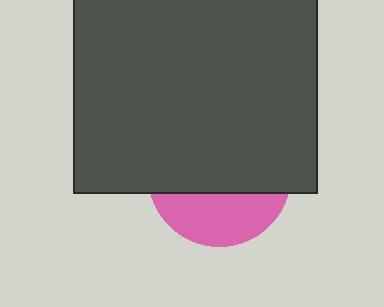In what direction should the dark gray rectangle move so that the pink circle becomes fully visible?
The dark gray rectangle should move up. That is the shortest direction to clear the overlap and leave the pink circle fully visible.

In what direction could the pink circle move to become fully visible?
The pink circle could move down. That would shift it out from behind the dark gray rectangle entirely.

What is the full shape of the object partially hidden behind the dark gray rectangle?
The partially hidden object is a pink circle.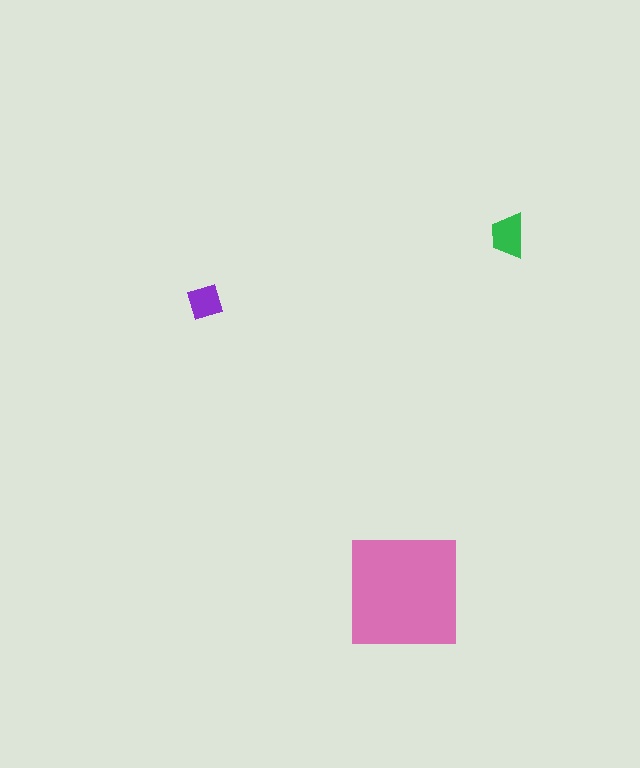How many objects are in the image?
There are 3 objects in the image.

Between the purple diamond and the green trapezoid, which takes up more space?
The green trapezoid.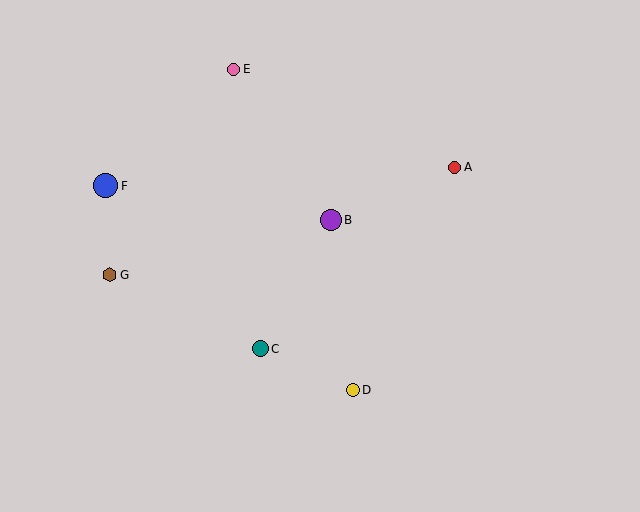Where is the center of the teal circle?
The center of the teal circle is at (260, 349).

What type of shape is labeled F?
Shape F is a blue circle.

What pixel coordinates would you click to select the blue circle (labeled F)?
Click at (106, 186) to select the blue circle F.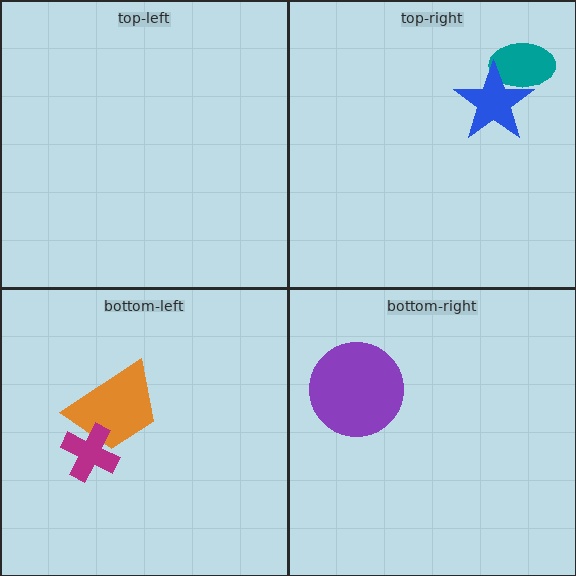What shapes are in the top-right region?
The teal ellipse, the blue star.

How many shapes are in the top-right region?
2.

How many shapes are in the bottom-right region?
1.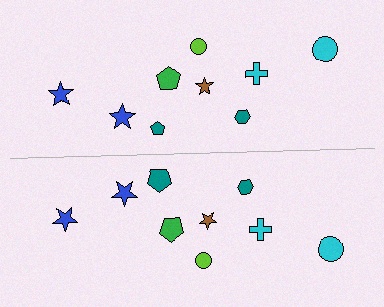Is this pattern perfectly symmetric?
No, the pattern is not perfectly symmetric. The teal pentagon on the bottom side has a different size than its mirror counterpart.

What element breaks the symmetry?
The teal pentagon on the bottom side has a different size than its mirror counterpart.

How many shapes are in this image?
There are 18 shapes in this image.